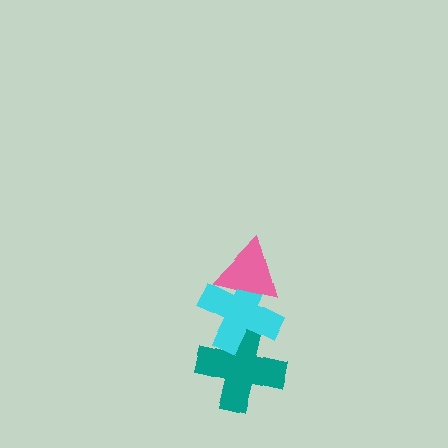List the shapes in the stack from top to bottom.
From top to bottom: the pink triangle, the cyan cross, the teal cross.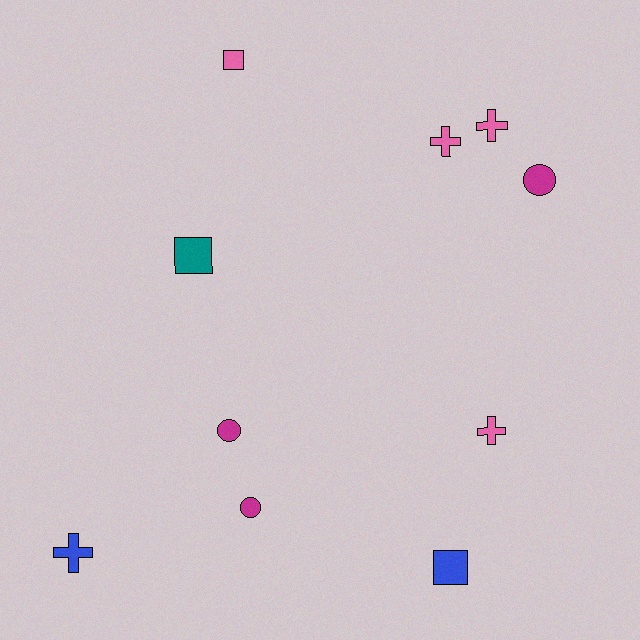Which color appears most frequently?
Pink, with 4 objects.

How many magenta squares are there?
There are no magenta squares.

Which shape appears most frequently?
Cross, with 4 objects.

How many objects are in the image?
There are 10 objects.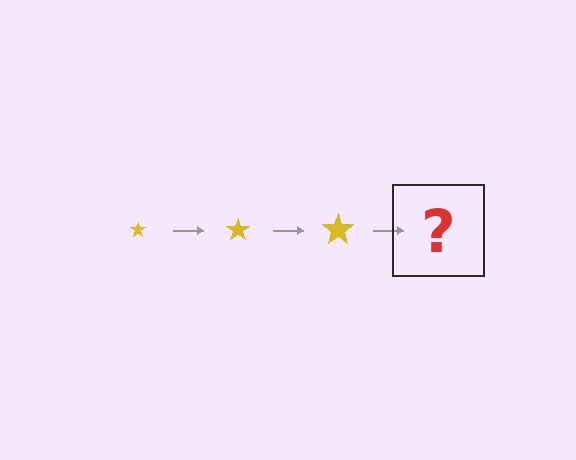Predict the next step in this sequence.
The next step is a yellow star, larger than the previous one.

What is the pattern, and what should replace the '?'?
The pattern is that the star gets progressively larger each step. The '?' should be a yellow star, larger than the previous one.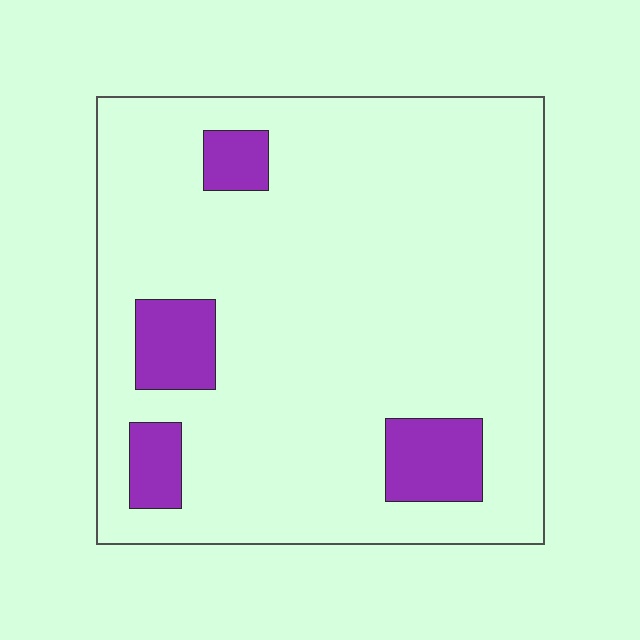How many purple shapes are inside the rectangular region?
4.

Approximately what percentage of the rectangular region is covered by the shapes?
Approximately 10%.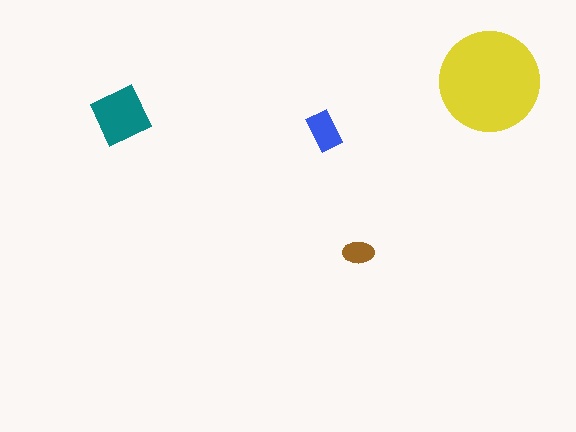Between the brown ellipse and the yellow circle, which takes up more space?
The yellow circle.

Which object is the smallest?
The brown ellipse.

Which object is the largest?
The yellow circle.